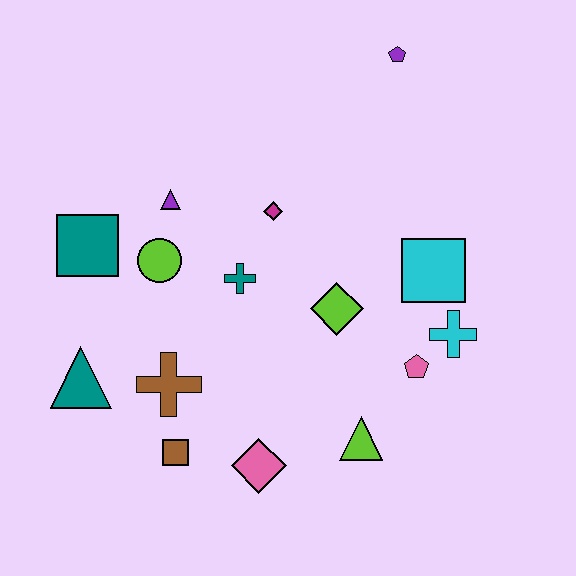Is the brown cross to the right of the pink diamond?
No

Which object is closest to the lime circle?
The purple triangle is closest to the lime circle.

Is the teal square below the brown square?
No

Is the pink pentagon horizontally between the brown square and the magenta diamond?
No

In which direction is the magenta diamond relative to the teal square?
The magenta diamond is to the right of the teal square.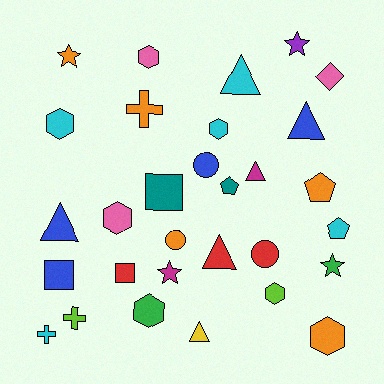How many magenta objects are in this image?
There are 2 magenta objects.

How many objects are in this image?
There are 30 objects.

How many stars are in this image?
There are 4 stars.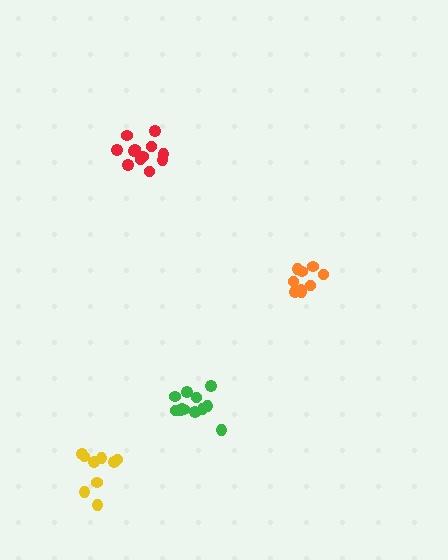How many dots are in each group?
Group 1: 12 dots, Group 2: 9 dots, Group 3: 12 dots, Group 4: 9 dots (42 total).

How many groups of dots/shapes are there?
There are 4 groups.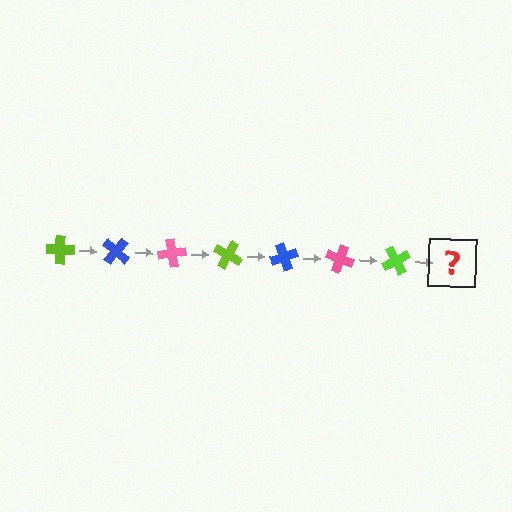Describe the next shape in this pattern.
It should be a blue cross, rotated 280 degrees from the start.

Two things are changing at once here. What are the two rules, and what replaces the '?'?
The two rules are that it rotates 40 degrees each step and the color cycles through lime, blue, and pink. The '?' should be a blue cross, rotated 280 degrees from the start.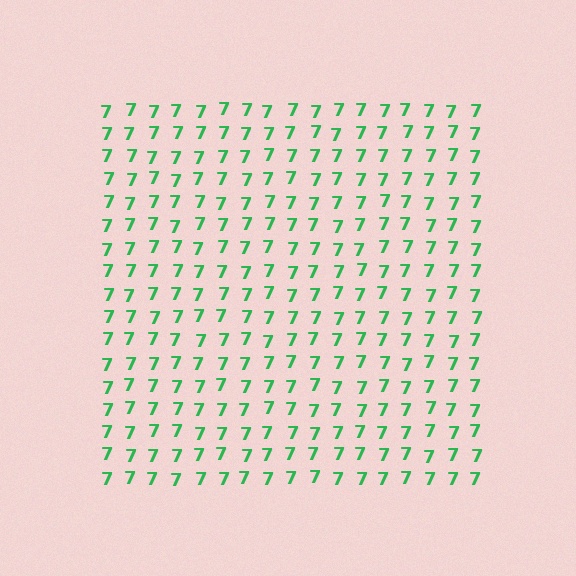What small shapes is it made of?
It is made of small digit 7's.